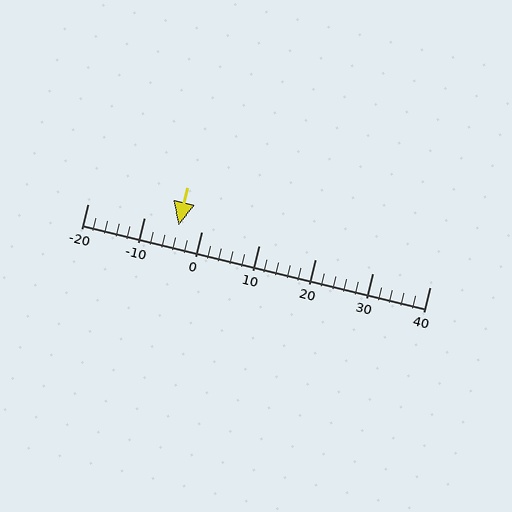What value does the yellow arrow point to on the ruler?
The yellow arrow points to approximately -4.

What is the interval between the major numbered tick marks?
The major tick marks are spaced 10 units apart.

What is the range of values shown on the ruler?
The ruler shows values from -20 to 40.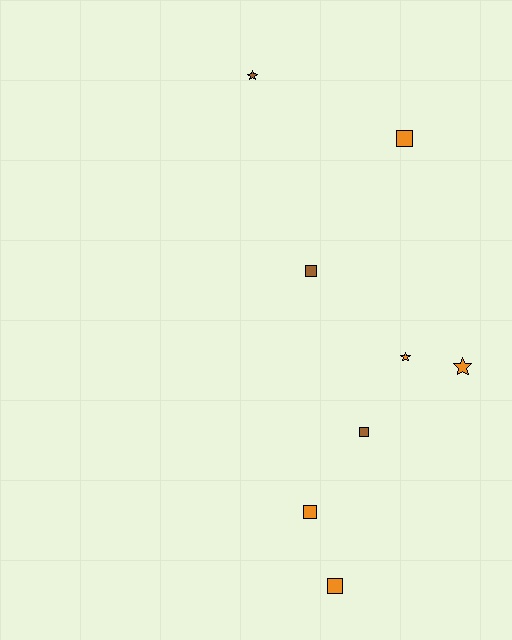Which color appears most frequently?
Orange, with 5 objects.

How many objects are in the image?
There are 8 objects.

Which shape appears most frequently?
Square, with 5 objects.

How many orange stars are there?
There are 2 orange stars.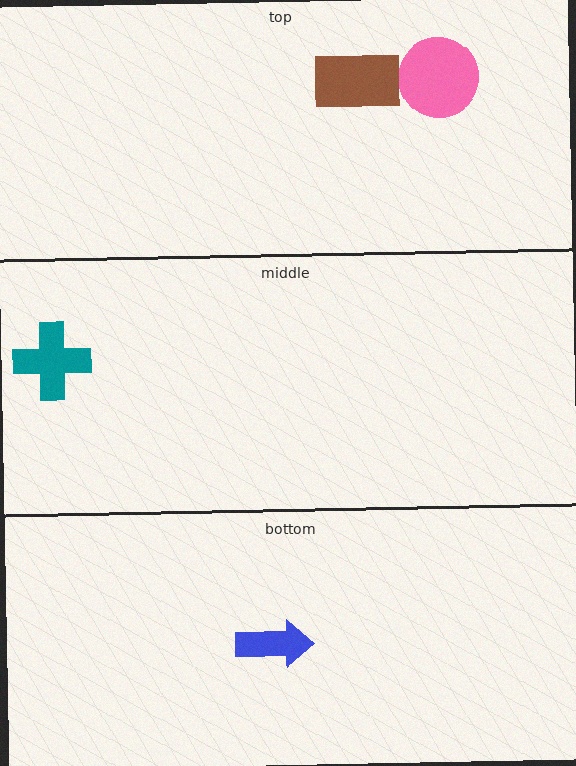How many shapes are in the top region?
2.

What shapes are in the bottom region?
The blue arrow.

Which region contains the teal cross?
The middle region.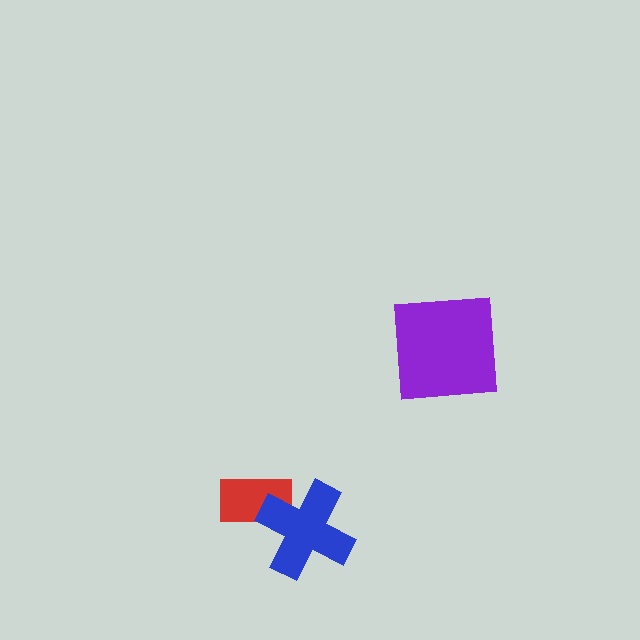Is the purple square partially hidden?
No, no other shape covers it.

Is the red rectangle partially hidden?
Yes, it is partially covered by another shape.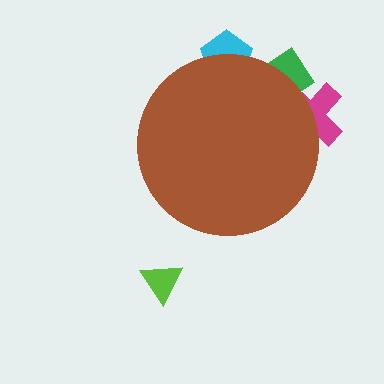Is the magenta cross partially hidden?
Yes, the magenta cross is partially hidden behind the brown circle.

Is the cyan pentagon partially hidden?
Yes, the cyan pentagon is partially hidden behind the brown circle.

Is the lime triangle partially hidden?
No, the lime triangle is fully visible.